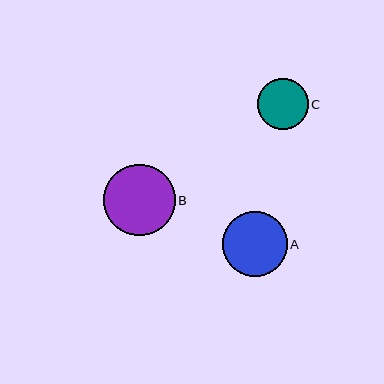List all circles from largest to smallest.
From largest to smallest: B, A, C.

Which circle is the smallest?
Circle C is the smallest with a size of approximately 51 pixels.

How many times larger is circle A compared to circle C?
Circle A is approximately 1.3 times the size of circle C.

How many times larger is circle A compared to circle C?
Circle A is approximately 1.3 times the size of circle C.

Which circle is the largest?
Circle B is the largest with a size of approximately 71 pixels.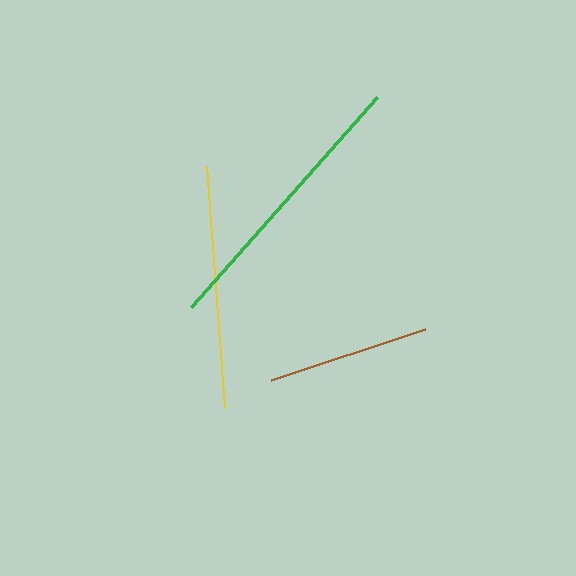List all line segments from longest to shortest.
From longest to shortest: green, yellow, brown.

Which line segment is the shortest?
The brown line is the shortest at approximately 162 pixels.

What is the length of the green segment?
The green segment is approximately 280 pixels long.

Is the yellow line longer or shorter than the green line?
The green line is longer than the yellow line.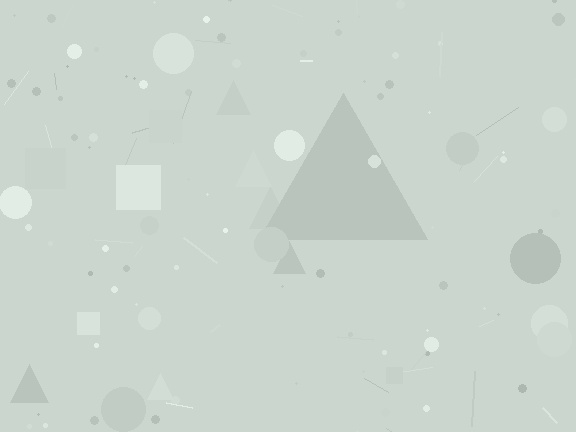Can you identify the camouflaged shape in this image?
The camouflaged shape is a triangle.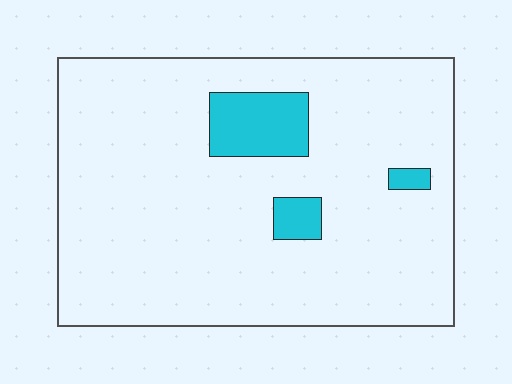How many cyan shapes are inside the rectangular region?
3.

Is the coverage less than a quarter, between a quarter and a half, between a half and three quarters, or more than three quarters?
Less than a quarter.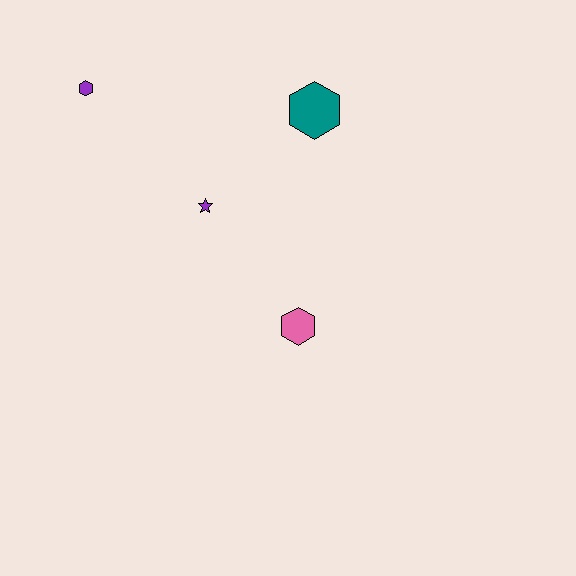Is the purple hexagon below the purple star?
No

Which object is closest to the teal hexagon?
The purple star is closest to the teal hexagon.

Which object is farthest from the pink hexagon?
The purple hexagon is farthest from the pink hexagon.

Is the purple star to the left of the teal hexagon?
Yes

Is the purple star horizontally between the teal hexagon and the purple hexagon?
Yes